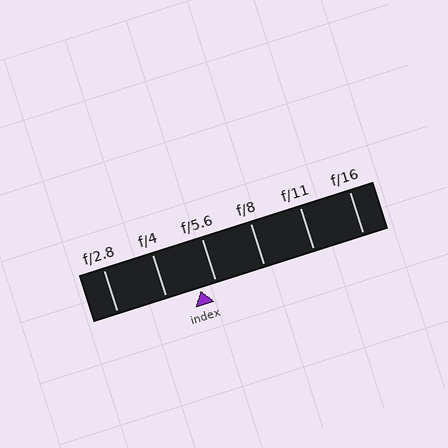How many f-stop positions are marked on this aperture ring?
There are 6 f-stop positions marked.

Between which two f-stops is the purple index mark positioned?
The index mark is between f/4 and f/5.6.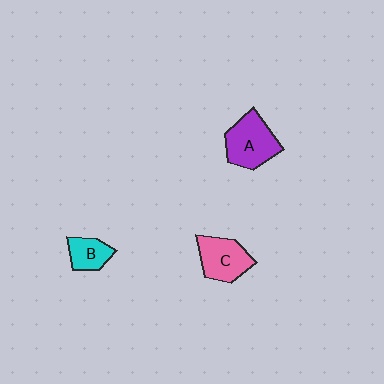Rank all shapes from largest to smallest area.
From largest to smallest: A (purple), C (pink), B (cyan).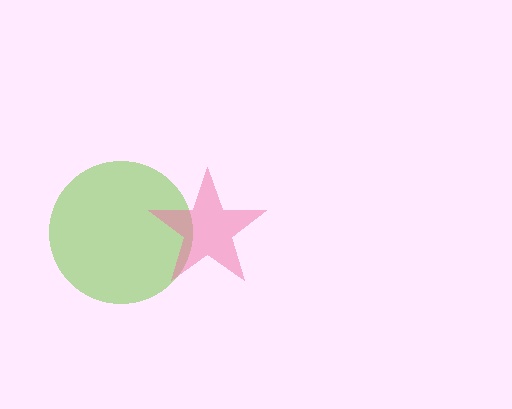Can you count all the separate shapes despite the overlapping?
Yes, there are 2 separate shapes.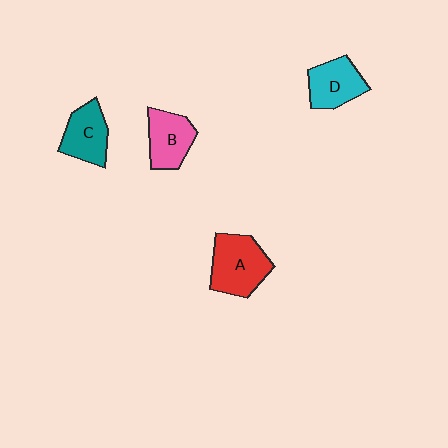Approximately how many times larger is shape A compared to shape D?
Approximately 1.3 times.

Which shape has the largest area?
Shape A (red).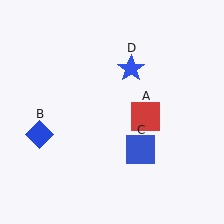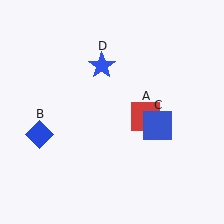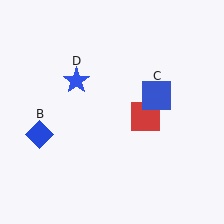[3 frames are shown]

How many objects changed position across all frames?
2 objects changed position: blue square (object C), blue star (object D).